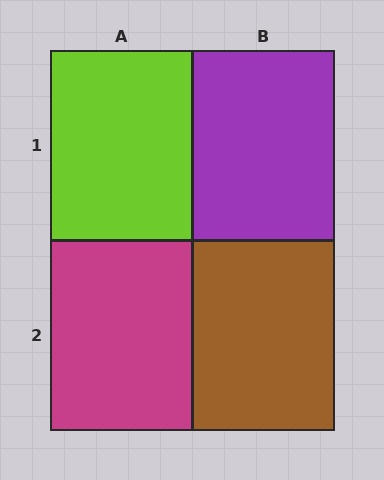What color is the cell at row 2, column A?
Magenta.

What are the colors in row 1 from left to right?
Lime, purple.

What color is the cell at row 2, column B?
Brown.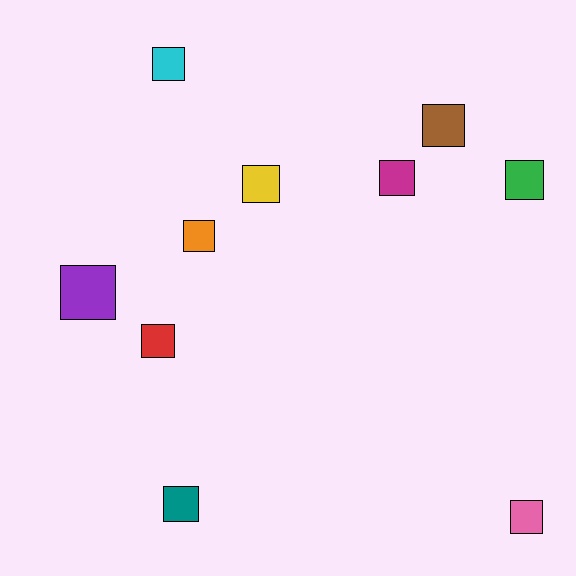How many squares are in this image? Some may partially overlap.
There are 10 squares.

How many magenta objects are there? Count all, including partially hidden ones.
There is 1 magenta object.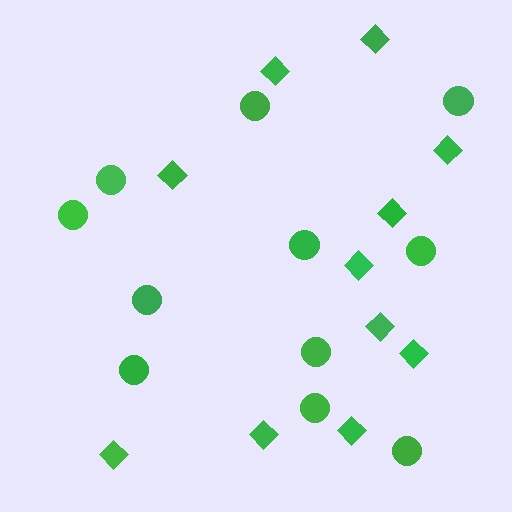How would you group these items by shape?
There are 2 groups: one group of circles (11) and one group of diamonds (11).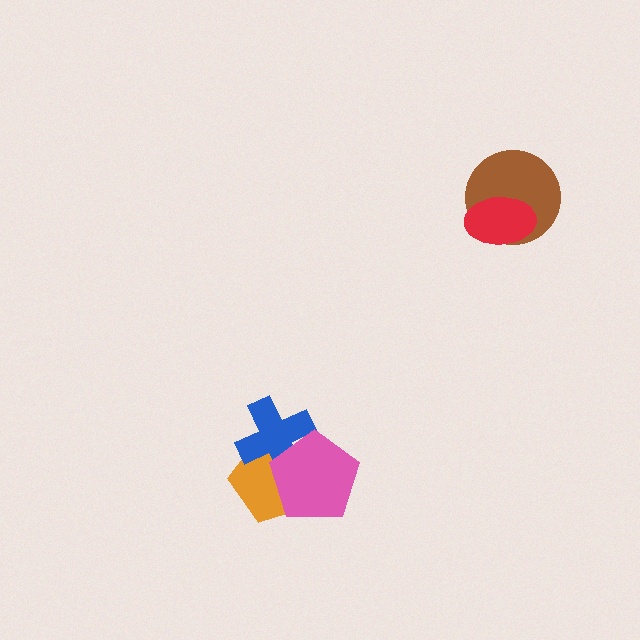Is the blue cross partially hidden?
Yes, it is partially covered by another shape.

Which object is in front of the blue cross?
The pink pentagon is in front of the blue cross.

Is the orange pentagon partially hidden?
Yes, it is partially covered by another shape.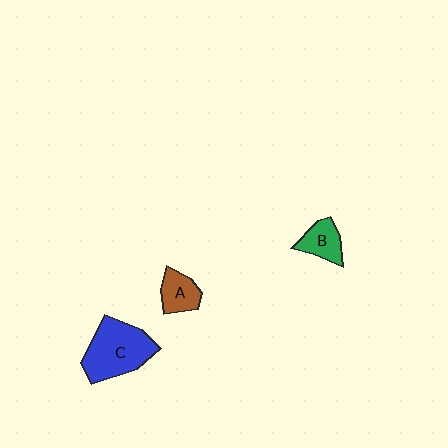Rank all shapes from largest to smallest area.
From largest to smallest: C (blue), B (green), A (brown).